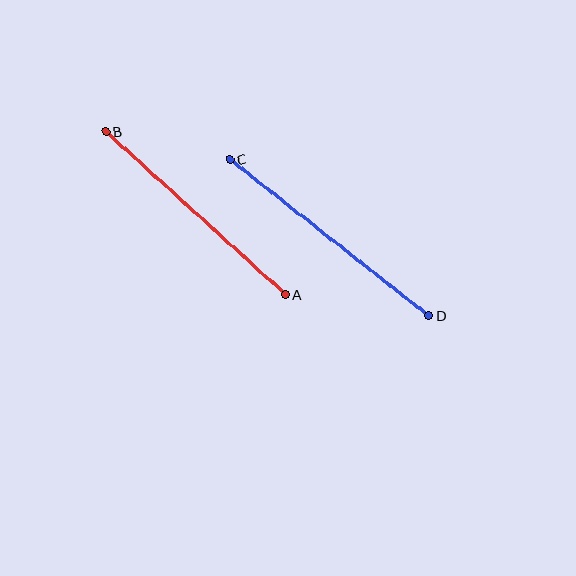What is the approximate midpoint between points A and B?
The midpoint is at approximately (195, 213) pixels.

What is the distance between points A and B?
The distance is approximately 243 pixels.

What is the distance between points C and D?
The distance is approximately 253 pixels.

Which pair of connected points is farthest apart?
Points C and D are farthest apart.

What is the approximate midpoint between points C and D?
The midpoint is at approximately (329, 238) pixels.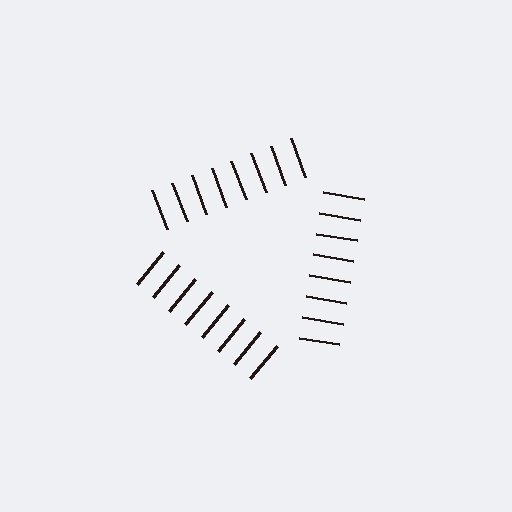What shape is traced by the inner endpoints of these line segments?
An illusory triangle — the line segments terminate on its edges but no continuous stroke is drawn.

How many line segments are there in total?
24 — 8 along each of the 3 edges.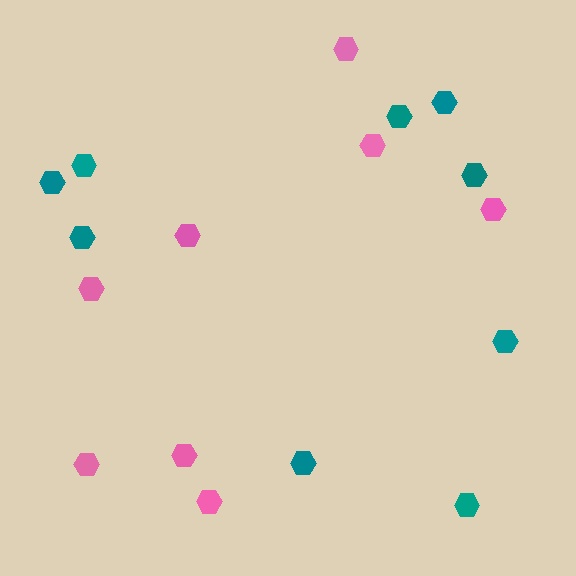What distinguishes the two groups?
There are 2 groups: one group of teal hexagons (9) and one group of pink hexagons (8).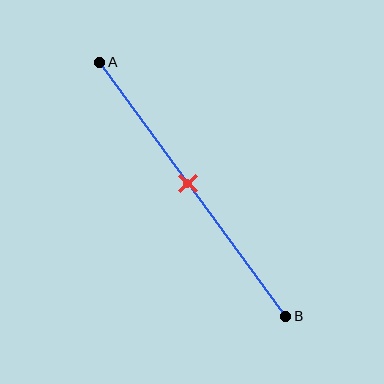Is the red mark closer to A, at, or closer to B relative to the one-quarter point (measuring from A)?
The red mark is closer to point B than the one-quarter point of segment AB.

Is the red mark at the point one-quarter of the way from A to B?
No, the mark is at about 50% from A, not at the 25% one-quarter point.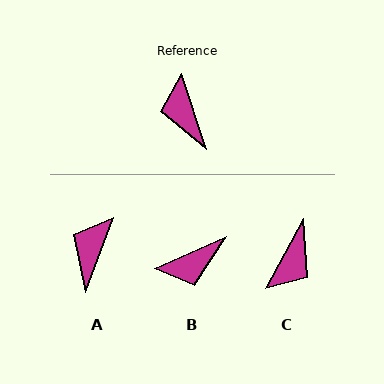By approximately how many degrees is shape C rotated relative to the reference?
Approximately 133 degrees counter-clockwise.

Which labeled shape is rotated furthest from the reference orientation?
C, about 133 degrees away.